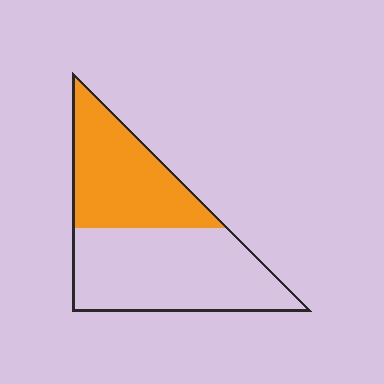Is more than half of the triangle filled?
No.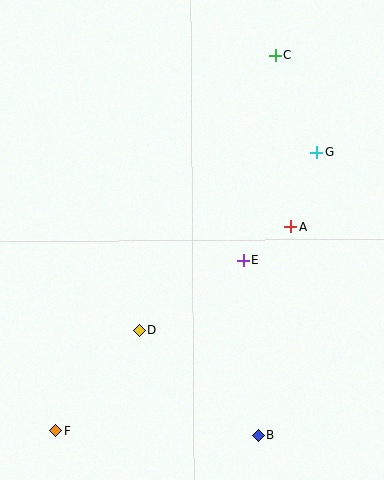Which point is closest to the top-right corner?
Point C is closest to the top-right corner.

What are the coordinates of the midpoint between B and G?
The midpoint between B and G is at (288, 294).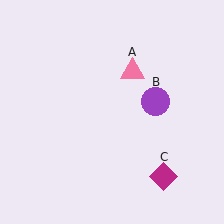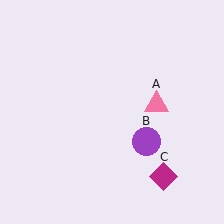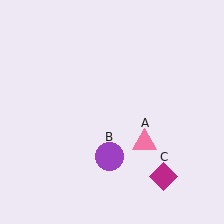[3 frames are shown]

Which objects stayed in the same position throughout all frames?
Magenta diamond (object C) remained stationary.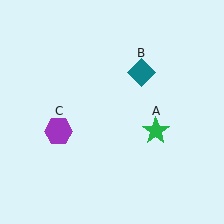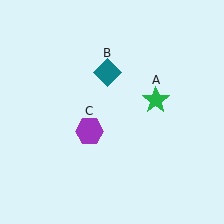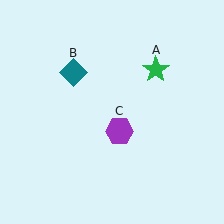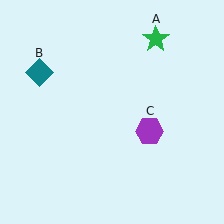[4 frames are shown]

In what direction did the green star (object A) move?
The green star (object A) moved up.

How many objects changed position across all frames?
3 objects changed position: green star (object A), teal diamond (object B), purple hexagon (object C).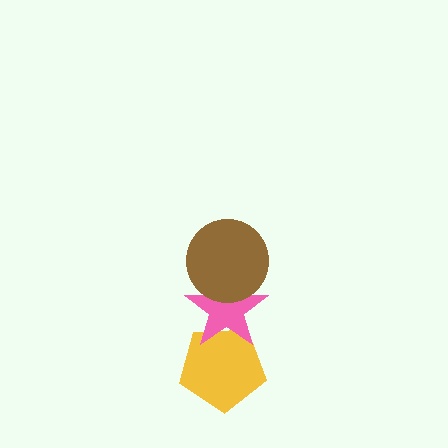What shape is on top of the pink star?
The brown circle is on top of the pink star.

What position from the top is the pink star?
The pink star is 2nd from the top.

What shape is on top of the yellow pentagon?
The pink star is on top of the yellow pentagon.